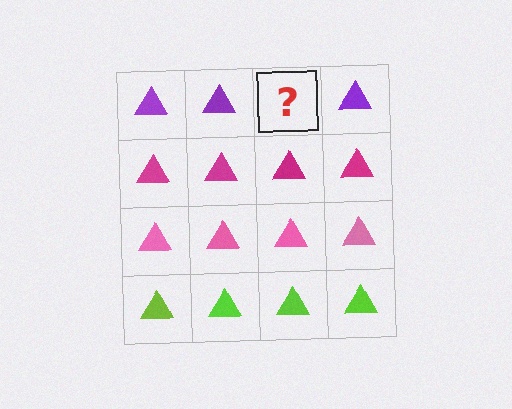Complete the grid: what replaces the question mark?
The question mark should be replaced with a purple triangle.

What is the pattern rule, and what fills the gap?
The rule is that each row has a consistent color. The gap should be filled with a purple triangle.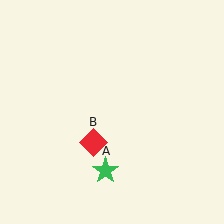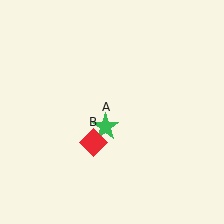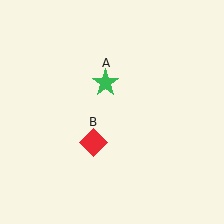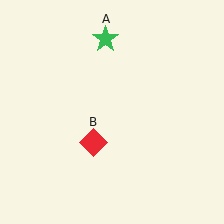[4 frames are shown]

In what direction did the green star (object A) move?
The green star (object A) moved up.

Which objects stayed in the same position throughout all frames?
Red diamond (object B) remained stationary.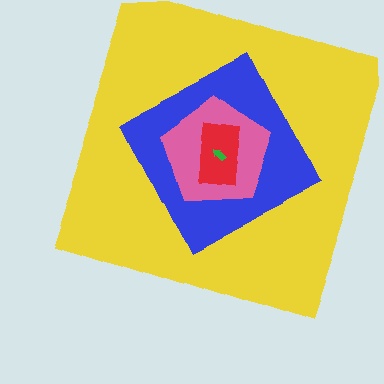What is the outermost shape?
The yellow square.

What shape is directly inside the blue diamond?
The pink pentagon.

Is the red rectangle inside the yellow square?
Yes.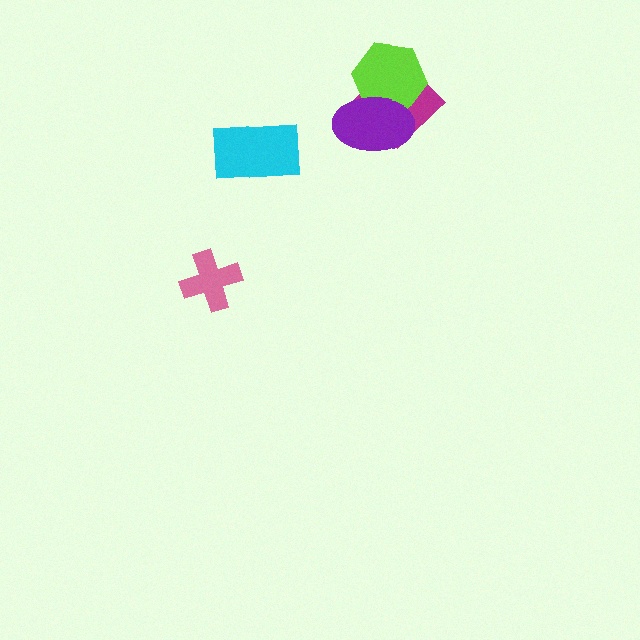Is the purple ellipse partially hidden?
No, no other shape covers it.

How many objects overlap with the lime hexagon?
2 objects overlap with the lime hexagon.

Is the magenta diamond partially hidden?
Yes, it is partially covered by another shape.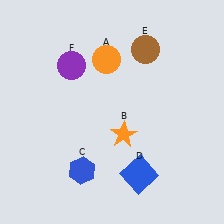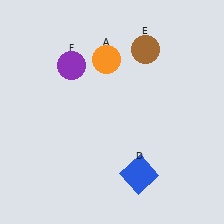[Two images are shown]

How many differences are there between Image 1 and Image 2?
There are 2 differences between the two images.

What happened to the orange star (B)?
The orange star (B) was removed in Image 2. It was in the bottom-right area of Image 1.